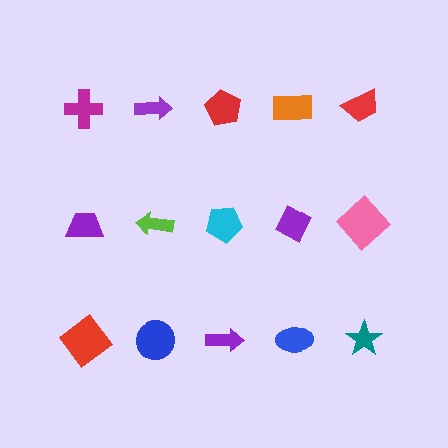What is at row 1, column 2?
A purple arrow.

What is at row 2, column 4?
A purple diamond.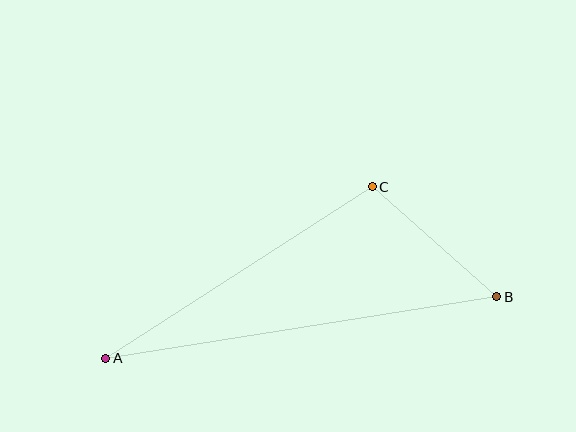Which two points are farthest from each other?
Points A and B are farthest from each other.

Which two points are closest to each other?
Points B and C are closest to each other.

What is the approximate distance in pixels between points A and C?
The distance between A and C is approximately 317 pixels.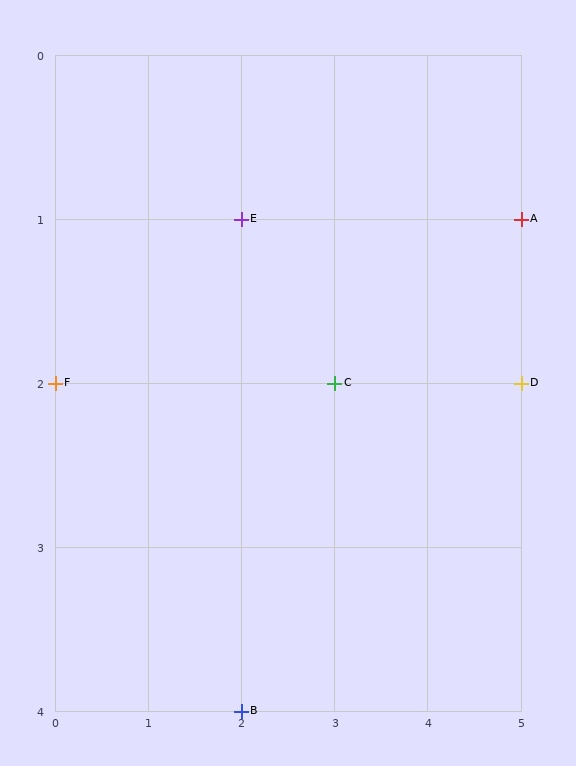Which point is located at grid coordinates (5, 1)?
Point A is at (5, 1).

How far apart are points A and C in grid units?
Points A and C are 2 columns and 1 row apart (about 2.2 grid units diagonally).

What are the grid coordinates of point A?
Point A is at grid coordinates (5, 1).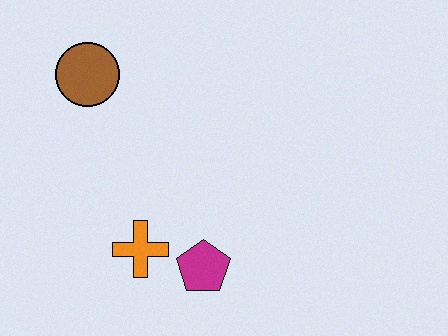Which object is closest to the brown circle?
The orange cross is closest to the brown circle.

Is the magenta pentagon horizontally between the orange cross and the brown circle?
No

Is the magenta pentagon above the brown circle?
No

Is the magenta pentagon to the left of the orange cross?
No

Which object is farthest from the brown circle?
The magenta pentagon is farthest from the brown circle.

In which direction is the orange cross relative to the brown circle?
The orange cross is below the brown circle.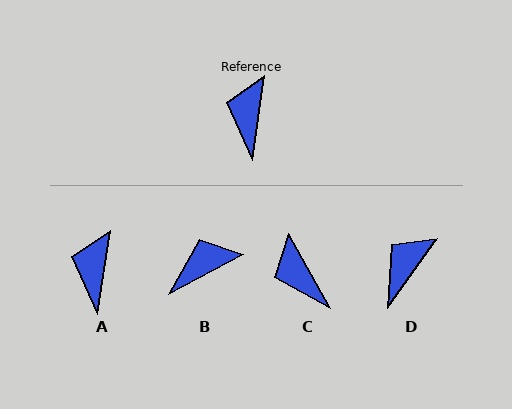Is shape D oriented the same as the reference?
No, it is off by about 27 degrees.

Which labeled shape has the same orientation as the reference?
A.